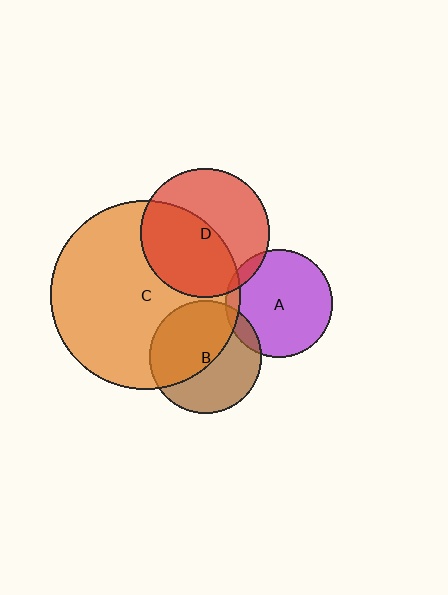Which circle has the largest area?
Circle C (orange).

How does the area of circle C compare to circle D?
Approximately 2.1 times.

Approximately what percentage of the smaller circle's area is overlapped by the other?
Approximately 55%.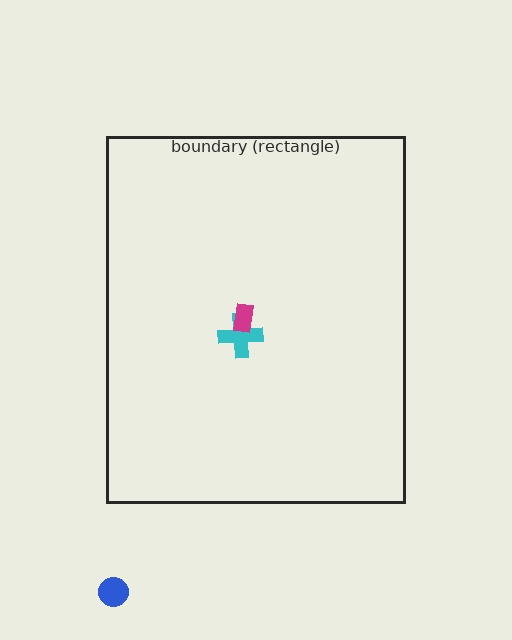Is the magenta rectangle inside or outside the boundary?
Inside.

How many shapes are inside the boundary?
2 inside, 1 outside.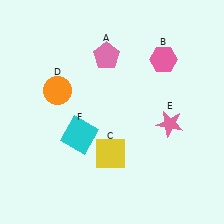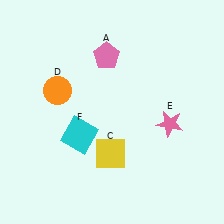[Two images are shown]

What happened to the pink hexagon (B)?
The pink hexagon (B) was removed in Image 2. It was in the top-right area of Image 1.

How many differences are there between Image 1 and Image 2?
There is 1 difference between the two images.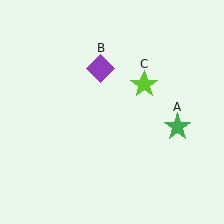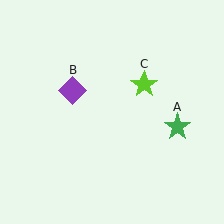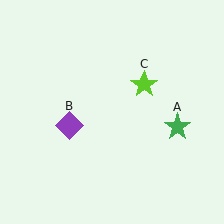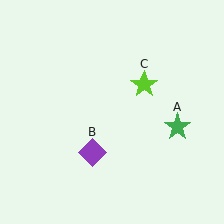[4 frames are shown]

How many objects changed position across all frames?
1 object changed position: purple diamond (object B).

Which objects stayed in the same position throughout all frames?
Green star (object A) and lime star (object C) remained stationary.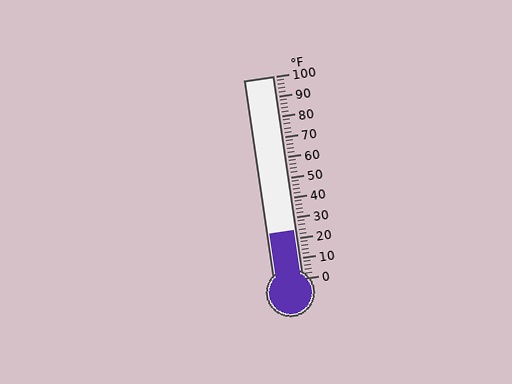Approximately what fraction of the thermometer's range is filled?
The thermometer is filled to approximately 25% of its range.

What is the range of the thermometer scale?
The thermometer scale ranges from 0°F to 100°F.